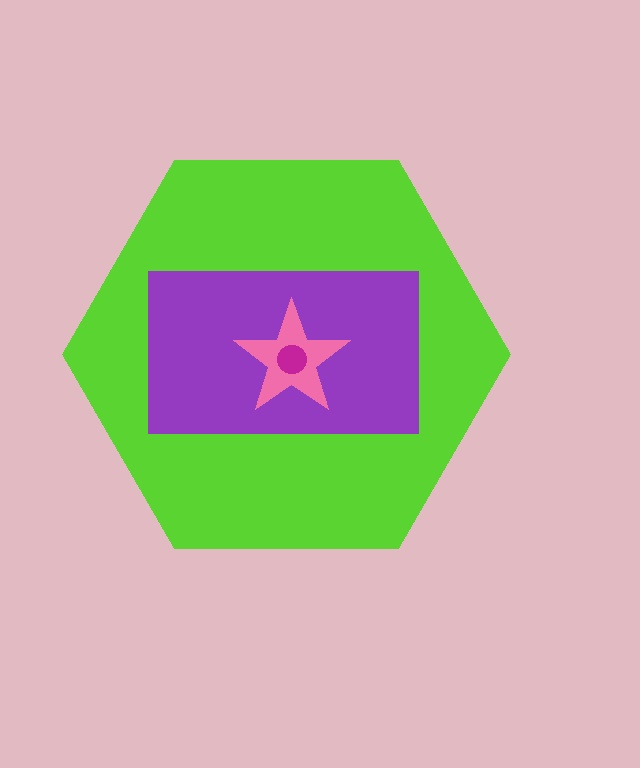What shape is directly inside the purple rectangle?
The pink star.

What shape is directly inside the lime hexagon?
The purple rectangle.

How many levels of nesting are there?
4.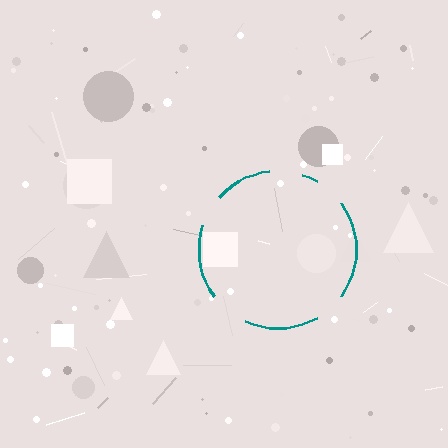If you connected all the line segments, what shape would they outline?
They would outline a circle.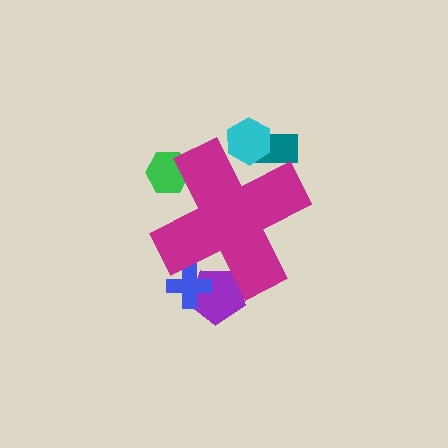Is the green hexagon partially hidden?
Yes, the green hexagon is partially hidden behind the magenta cross.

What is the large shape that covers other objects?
A magenta cross.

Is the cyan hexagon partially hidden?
Yes, the cyan hexagon is partially hidden behind the magenta cross.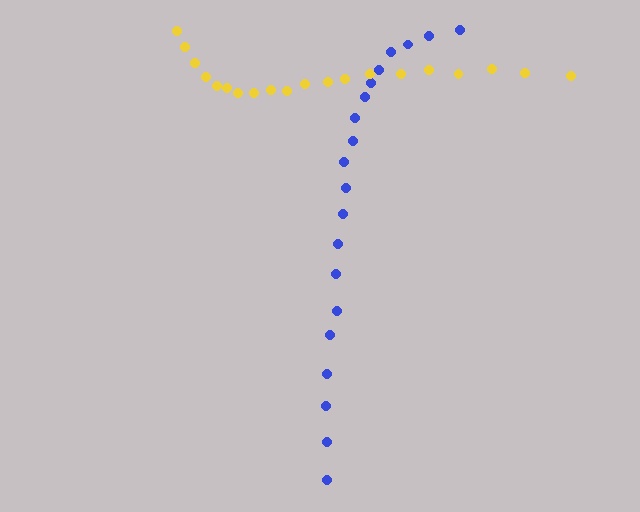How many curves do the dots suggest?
There are 2 distinct paths.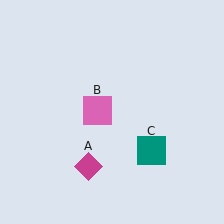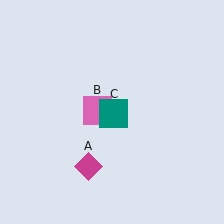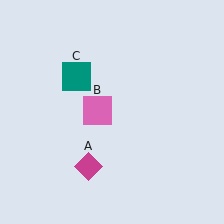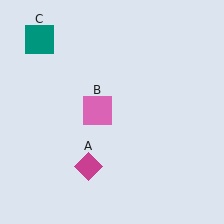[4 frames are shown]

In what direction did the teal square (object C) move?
The teal square (object C) moved up and to the left.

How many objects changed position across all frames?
1 object changed position: teal square (object C).